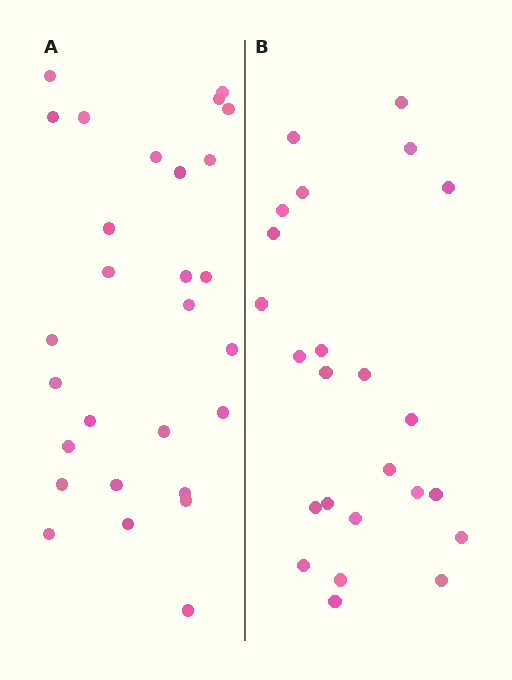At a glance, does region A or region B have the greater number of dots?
Region A (the left region) has more dots.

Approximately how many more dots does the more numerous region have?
Region A has about 4 more dots than region B.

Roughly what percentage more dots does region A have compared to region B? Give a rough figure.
About 15% more.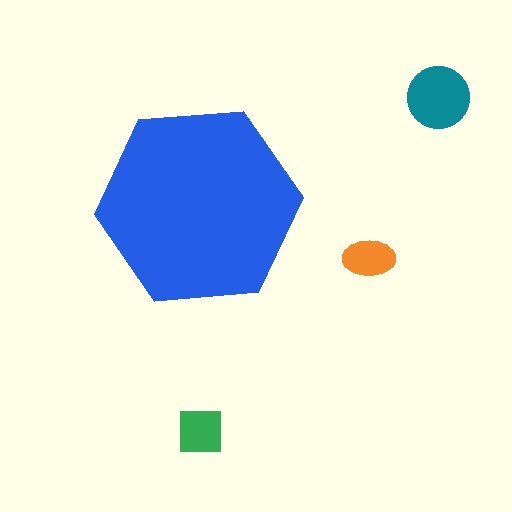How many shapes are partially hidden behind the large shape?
0 shapes are partially hidden.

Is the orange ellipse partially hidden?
No, the orange ellipse is fully visible.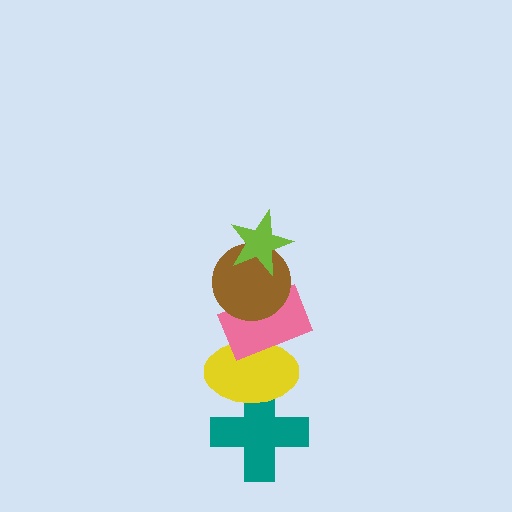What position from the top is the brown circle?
The brown circle is 2nd from the top.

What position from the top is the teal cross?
The teal cross is 5th from the top.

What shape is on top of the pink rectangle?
The brown circle is on top of the pink rectangle.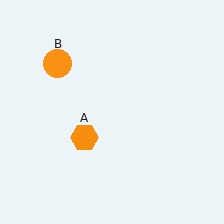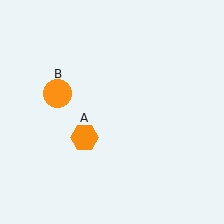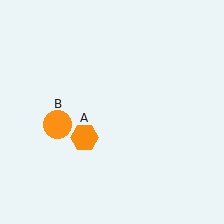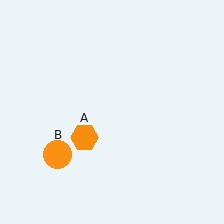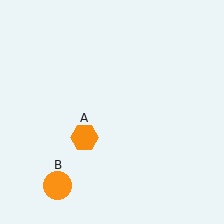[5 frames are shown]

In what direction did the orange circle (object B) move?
The orange circle (object B) moved down.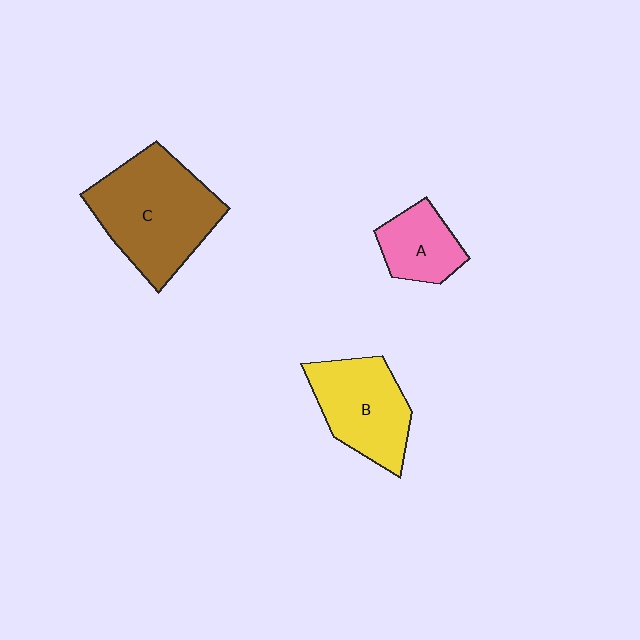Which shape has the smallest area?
Shape A (pink).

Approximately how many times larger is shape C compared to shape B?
Approximately 1.4 times.